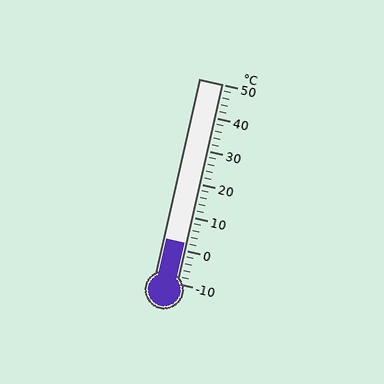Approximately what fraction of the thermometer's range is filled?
The thermometer is filled to approximately 20% of its range.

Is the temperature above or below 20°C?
The temperature is below 20°C.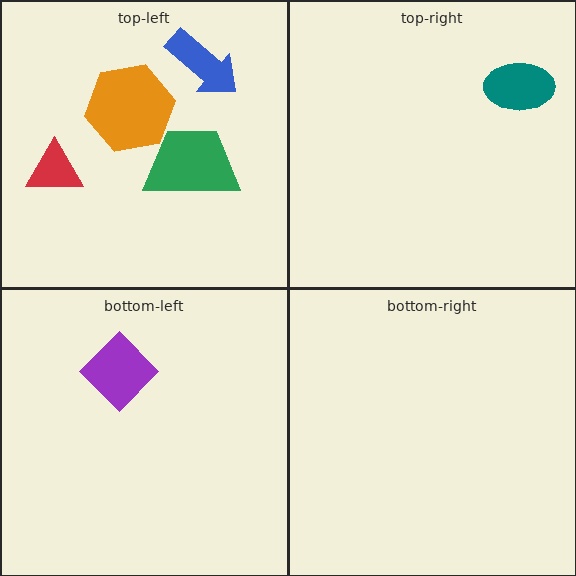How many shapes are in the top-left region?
4.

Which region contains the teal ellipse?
The top-right region.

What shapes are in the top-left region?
The red triangle, the orange hexagon, the blue arrow, the green trapezoid.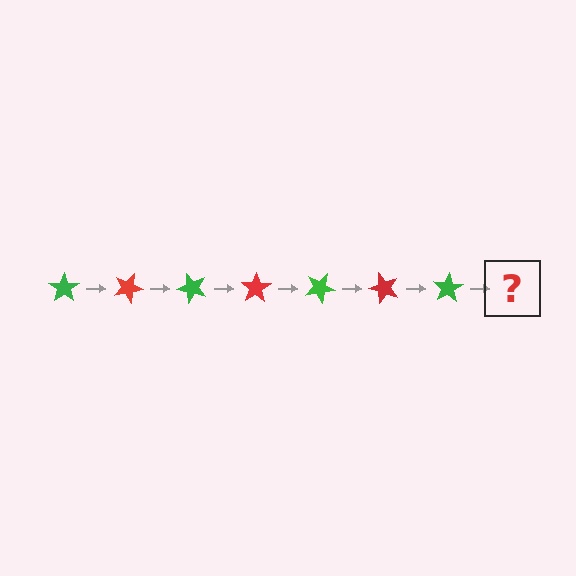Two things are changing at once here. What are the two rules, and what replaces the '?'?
The two rules are that it rotates 25 degrees each step and the color cycles through green and red. The '?' should be a red star, rotated 175 degrees from the start.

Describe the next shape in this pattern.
It should be a red star, rotated 175 degrees from the start.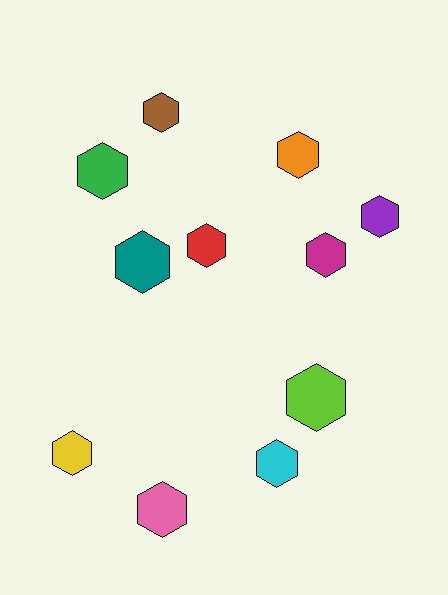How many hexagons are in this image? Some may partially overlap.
There are 11 hexagons.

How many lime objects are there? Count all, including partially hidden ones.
There is 1 lime object.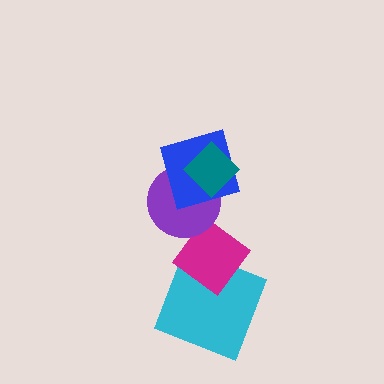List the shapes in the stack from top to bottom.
From top to bottom: the teal diamond, the blue square, the purple circle, the magenta diamond, the cyan square.